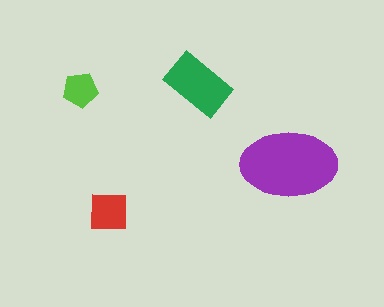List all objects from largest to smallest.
The purple ellipse, the green rectangle, the red square, the lime pentagon.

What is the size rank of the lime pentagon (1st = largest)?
4th.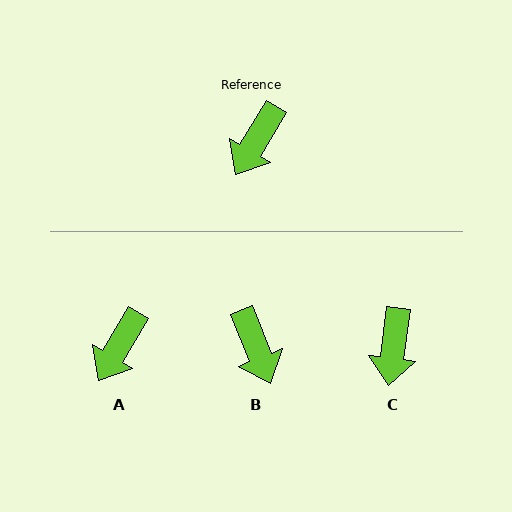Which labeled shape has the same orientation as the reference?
A.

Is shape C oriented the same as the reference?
No, it is off by about 23 degrees.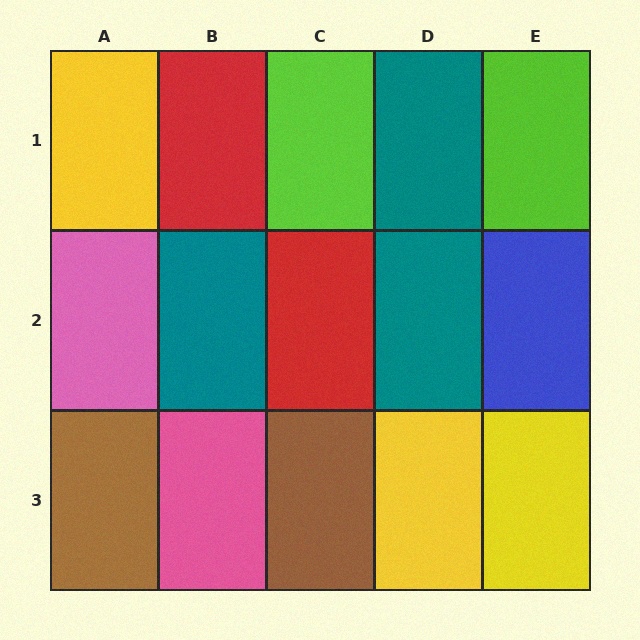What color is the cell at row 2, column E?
Blue.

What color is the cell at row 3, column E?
Yellow.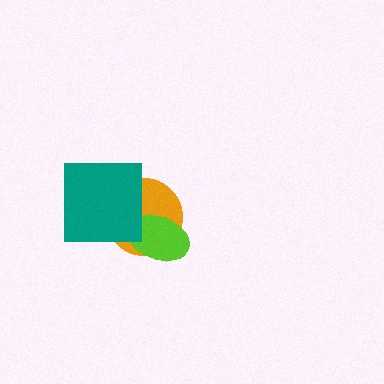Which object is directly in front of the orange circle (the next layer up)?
The lime ellipse is directly in front of the orange circle.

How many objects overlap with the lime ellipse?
1 object overlaps with the lime ellipse.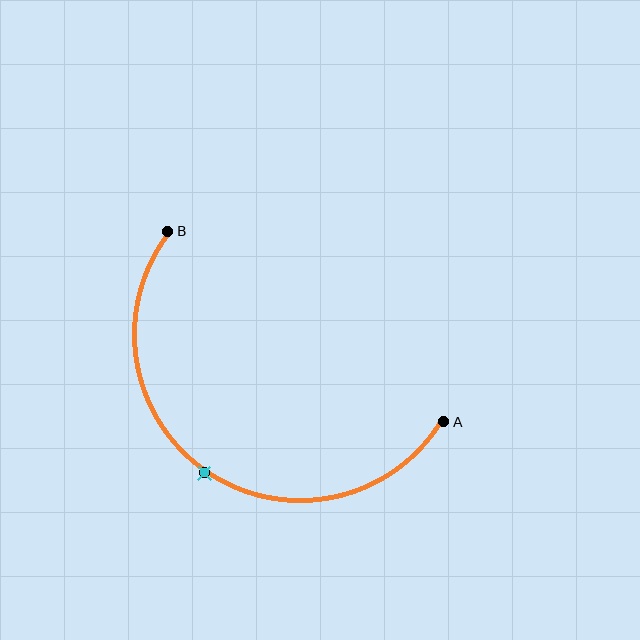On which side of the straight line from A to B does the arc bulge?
The arc bulges below and to the left of the straight line connecting A and B.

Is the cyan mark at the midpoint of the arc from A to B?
Yes. The cyan mark lies on the arc at equal arc-length from both A and B — it is the arc midpoint.